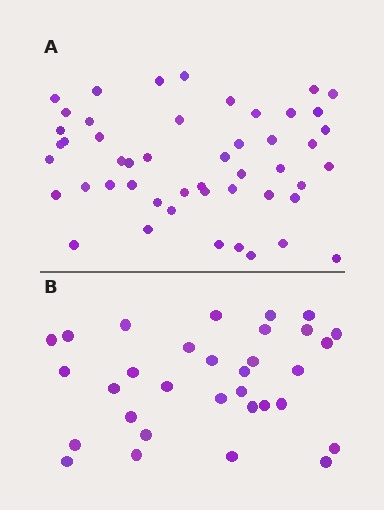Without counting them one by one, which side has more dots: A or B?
Region A (the top region) has more dots.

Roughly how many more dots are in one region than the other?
Region A has approximately 15 more dots than region B.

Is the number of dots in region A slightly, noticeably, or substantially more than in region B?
Region A has substantially more. The ratio is roughly 1.5 to 1.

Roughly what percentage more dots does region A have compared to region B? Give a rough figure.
About 55% more.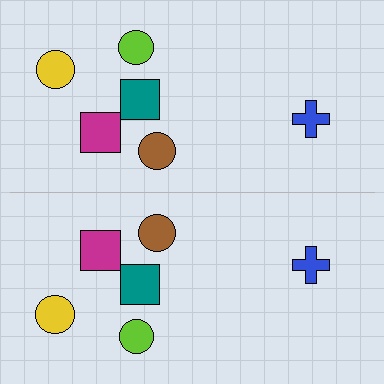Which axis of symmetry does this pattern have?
The pattern has a horizontal axis of symmetry running through the center of the image.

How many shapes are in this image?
There are 12 shapes in this image.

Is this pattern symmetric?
Yes, this pattern has bilateral (reflection) symmetry.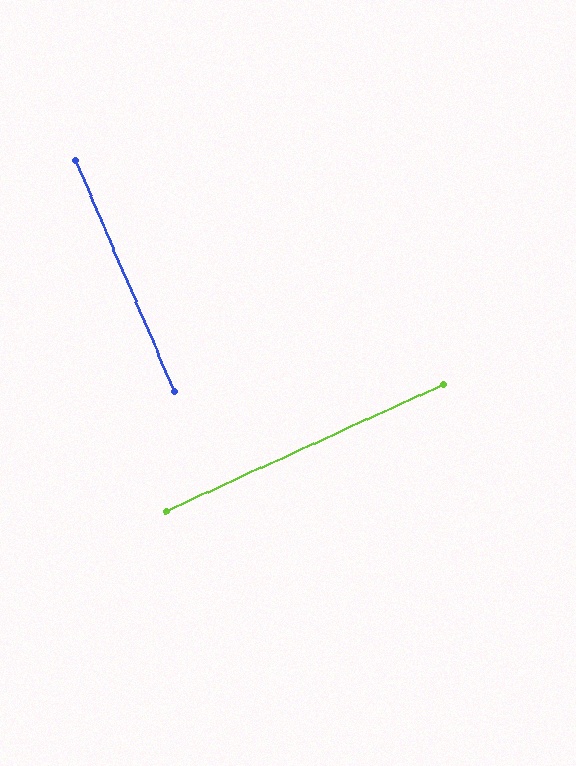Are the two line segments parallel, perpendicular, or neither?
Perpendicular — they meet at approximately 89°.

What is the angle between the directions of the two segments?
Approximately 89 degrees.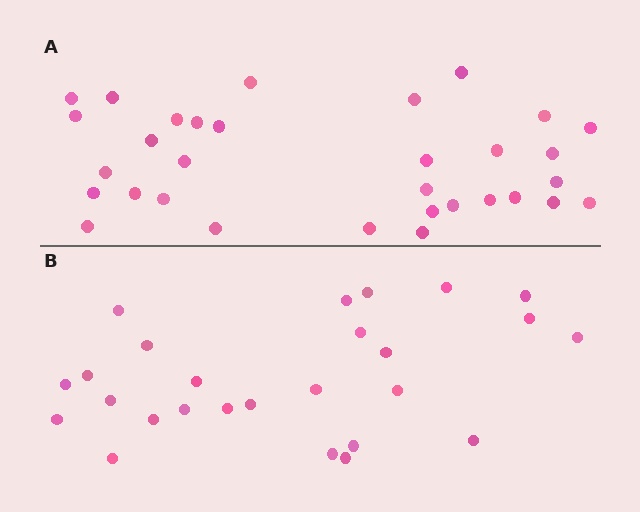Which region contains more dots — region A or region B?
Region A (the top region) has more dots.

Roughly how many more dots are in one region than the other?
Region A has about 6 more dots than region B.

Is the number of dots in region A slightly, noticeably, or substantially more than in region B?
Region A has only slightly more — the two regions are fairly close. The ratio is roughly 1.2 to 1.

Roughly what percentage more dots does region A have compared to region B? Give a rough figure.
About 25% more.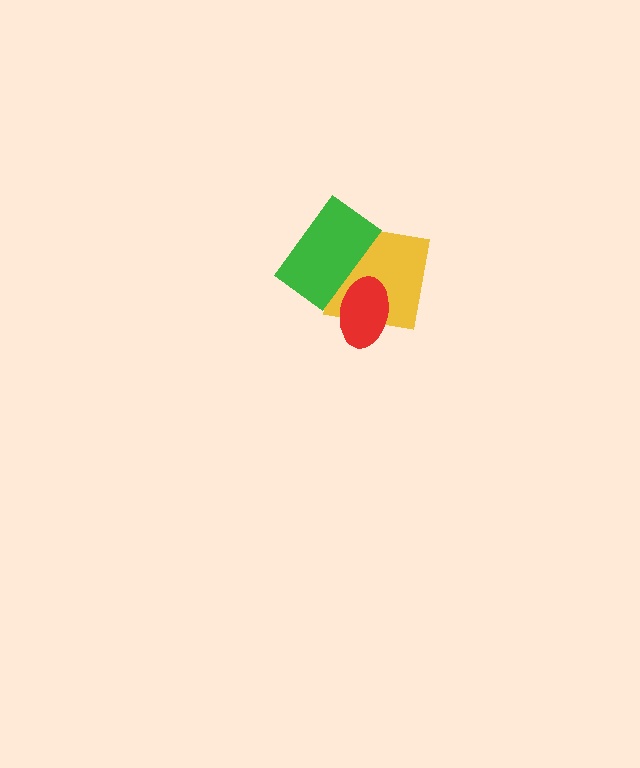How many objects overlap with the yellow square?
2 objects overlap with the yellow square.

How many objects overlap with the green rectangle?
2 objects overlap with the green rectangle.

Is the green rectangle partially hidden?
Yes, it is partially covered by another shape.